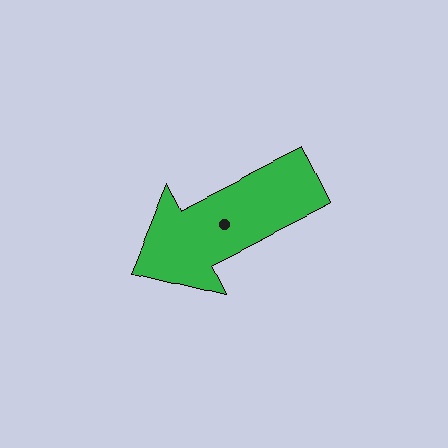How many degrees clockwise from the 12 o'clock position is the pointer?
Approximately 243 degrees.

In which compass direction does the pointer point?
Southwest.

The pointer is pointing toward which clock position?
Roughly 8 o'clock.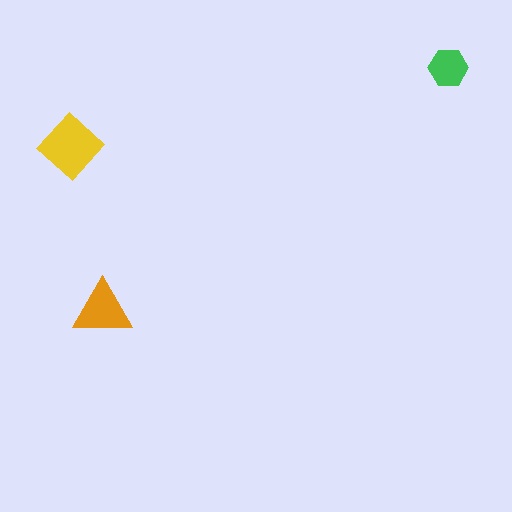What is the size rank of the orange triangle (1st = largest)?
2nd.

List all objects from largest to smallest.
The yellow diamond, the orange triangle, the green hexagon.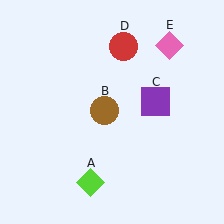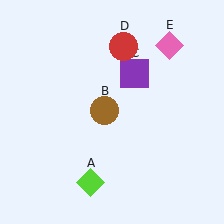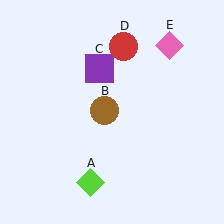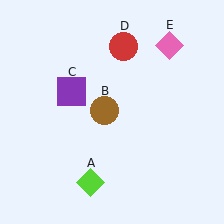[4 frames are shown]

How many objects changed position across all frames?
1 object changed position: purple square (object C).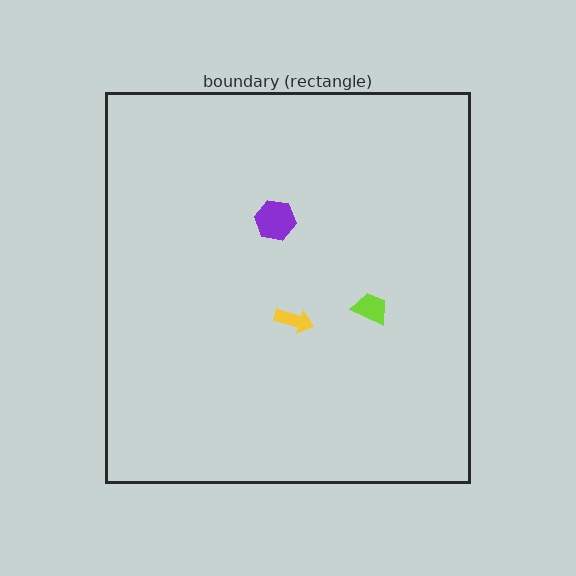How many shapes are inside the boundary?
3 inside, 0 outside.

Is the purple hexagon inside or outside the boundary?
Inside.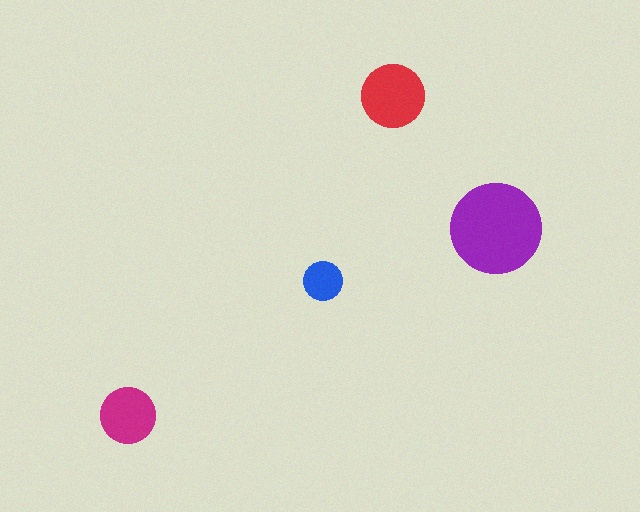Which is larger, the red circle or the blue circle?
The red one.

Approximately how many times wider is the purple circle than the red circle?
About 1.5 times wider.